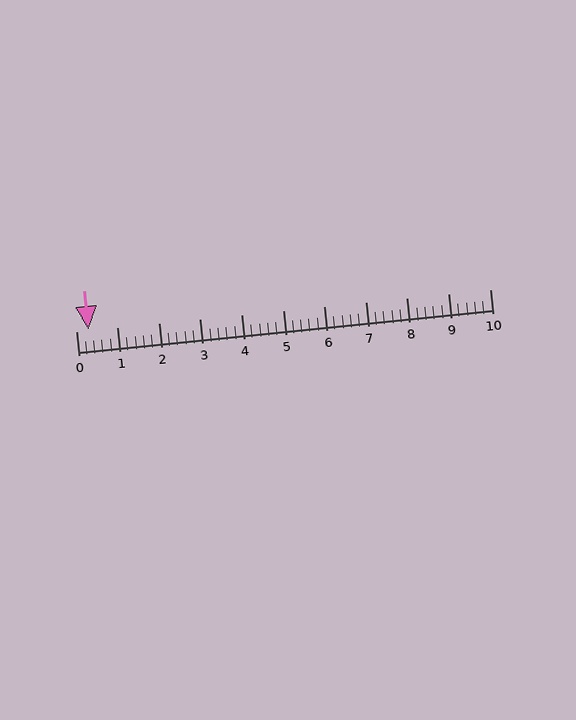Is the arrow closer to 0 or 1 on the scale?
The arrow is closer to 0.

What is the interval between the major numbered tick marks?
The major tick marks are spaced 1 units apart.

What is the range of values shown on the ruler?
The ruler shows values from 0 to 10.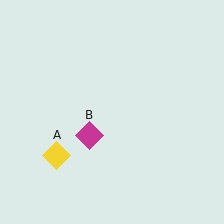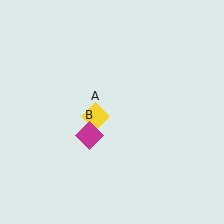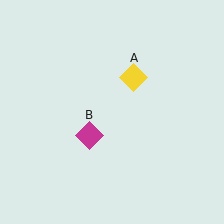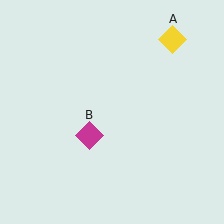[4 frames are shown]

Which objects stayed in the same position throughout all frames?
Magenta diamond (object B) remained stationary.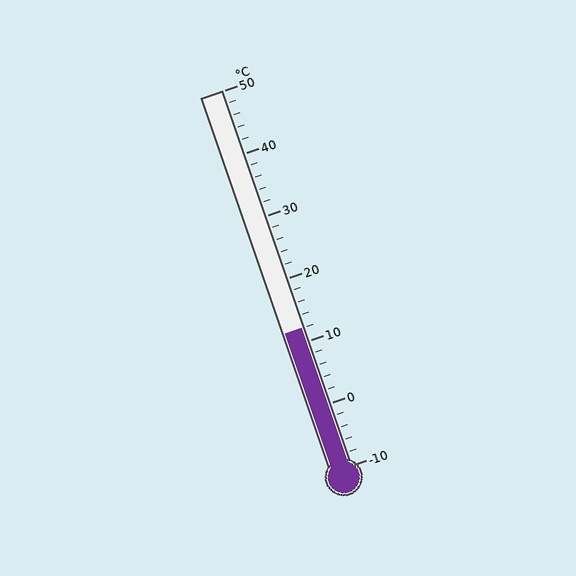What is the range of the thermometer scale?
The thermometer scale ranges from -10°C to 50°C.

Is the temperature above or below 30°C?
The temperature is below 30°C.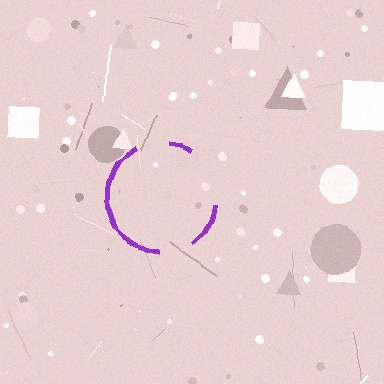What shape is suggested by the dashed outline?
The dashed outline suggests a circle.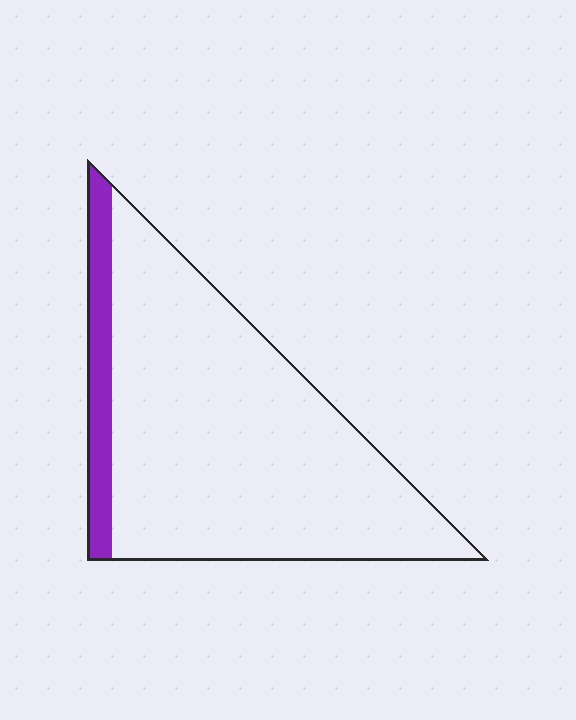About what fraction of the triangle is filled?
About one eighth (1/8).